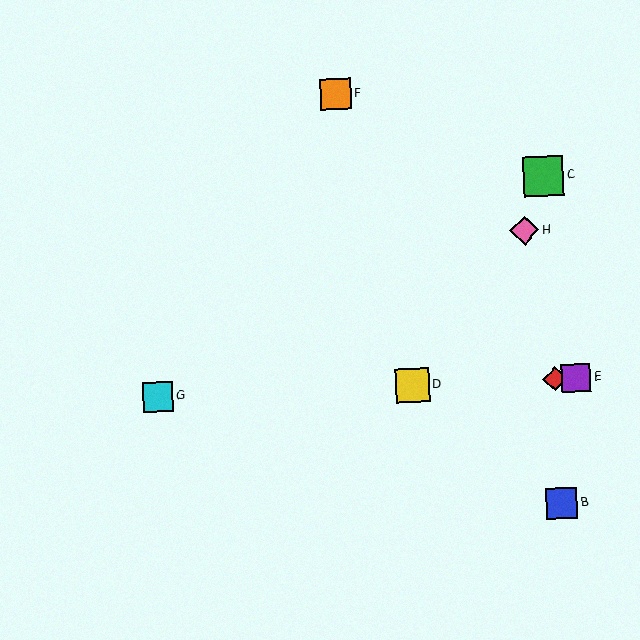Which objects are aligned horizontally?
Objects A, D, E, G are aligned horizontally.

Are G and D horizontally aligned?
Yes, both are at y≈397.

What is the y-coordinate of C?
Object C is at y≈176.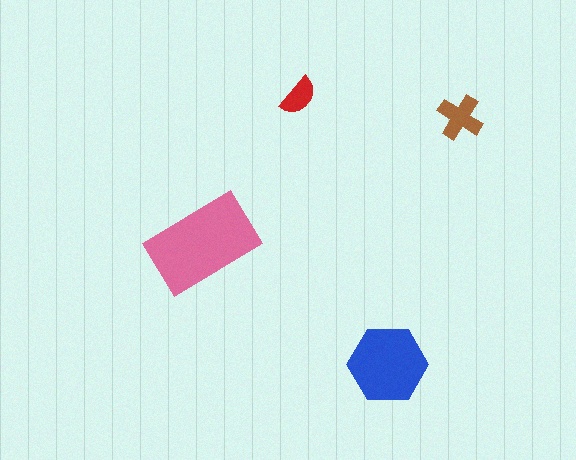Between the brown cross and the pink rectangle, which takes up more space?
The pink rectangle.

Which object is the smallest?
The red semicircle.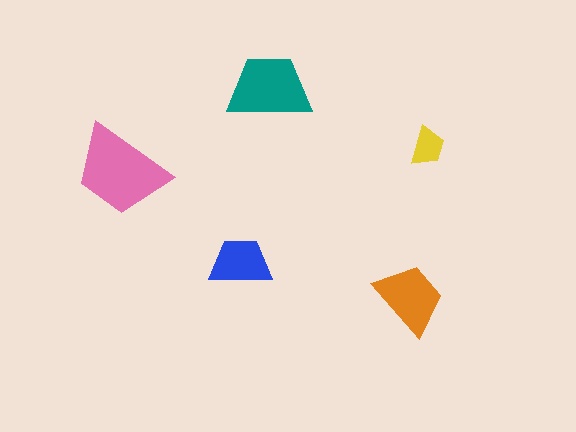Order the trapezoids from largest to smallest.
the pink one, the teal one, the orange one, the blue one, the yellow one.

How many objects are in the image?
There are 5 objects in the image.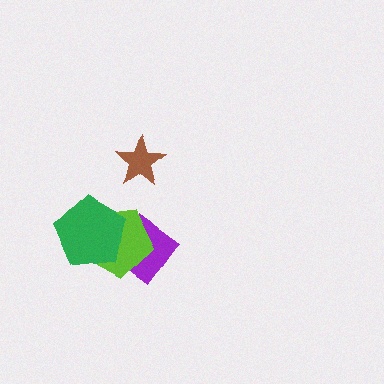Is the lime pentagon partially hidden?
Yes, it is partially covered by another shape.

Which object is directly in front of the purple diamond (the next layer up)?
The lime pentagon is directly in front of the purple diamond.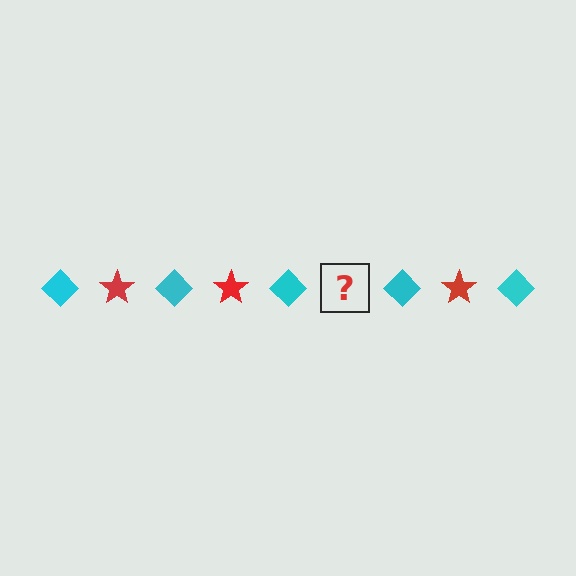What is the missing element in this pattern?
The missing element is a red star.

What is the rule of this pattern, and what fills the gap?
The rule is that the pattern alternates between cyan diamond and red star. The gap should be filled with a red star.